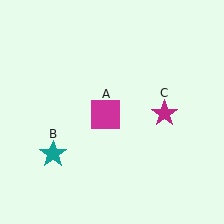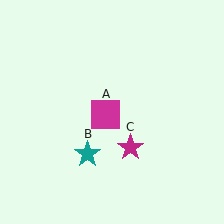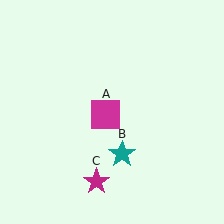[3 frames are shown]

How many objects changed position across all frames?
2 objects changed position: teal star (object B), magenta star (object C).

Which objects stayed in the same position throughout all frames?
Magenta square (object A) remained stationary.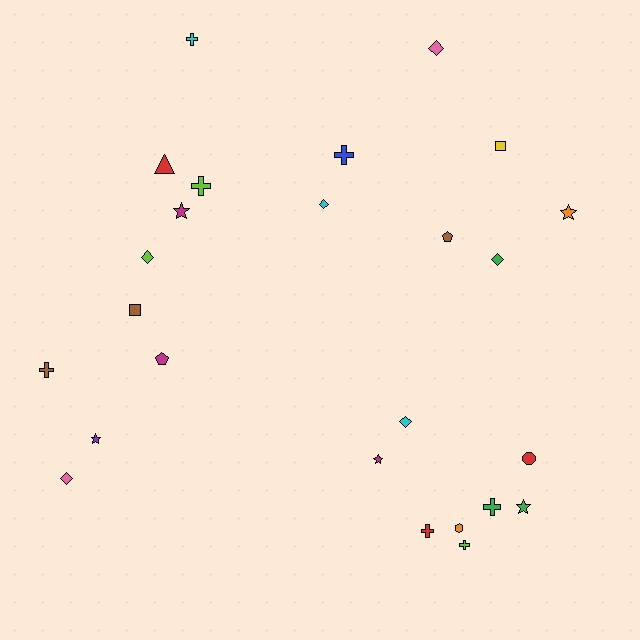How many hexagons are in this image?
There is 1 hexagon.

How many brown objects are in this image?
There are 3 brown objects.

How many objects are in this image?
There are 25 objects.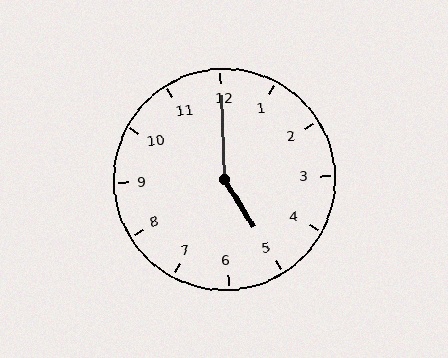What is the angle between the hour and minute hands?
Approximately 150 degrees.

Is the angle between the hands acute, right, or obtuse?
It is obtuse.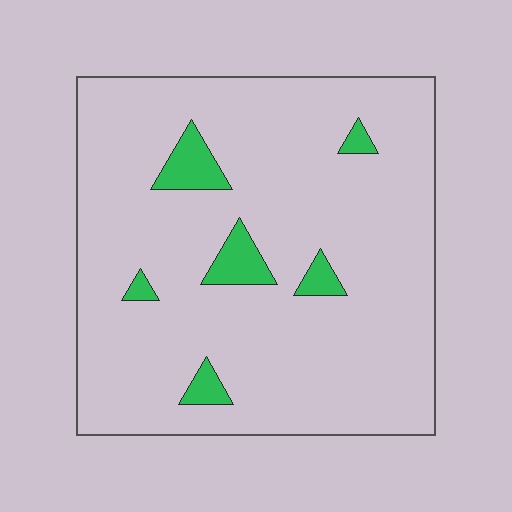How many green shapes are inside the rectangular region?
6.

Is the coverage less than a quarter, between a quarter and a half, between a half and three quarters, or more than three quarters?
Less than a quarter.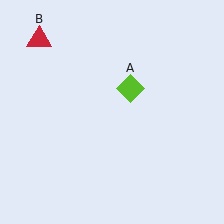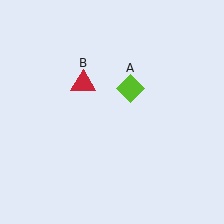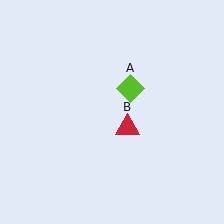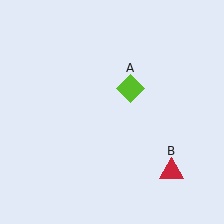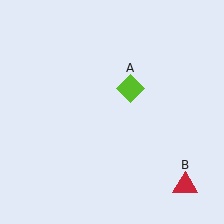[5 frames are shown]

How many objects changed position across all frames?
1 object changed position: red triangle (object B).